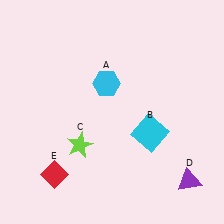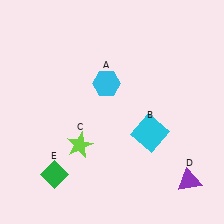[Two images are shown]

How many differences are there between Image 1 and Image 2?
There is 1 difference between the two images.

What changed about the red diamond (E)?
In Image 1, E is red. In Image 2, it changed to green.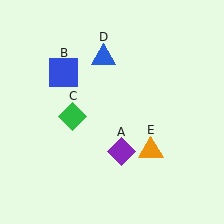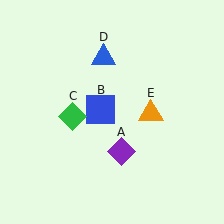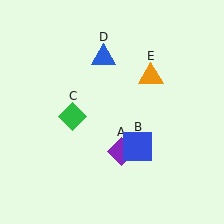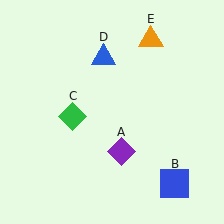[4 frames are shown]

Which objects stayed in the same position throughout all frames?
Purple diamond (object A) and green diamond (object C) and blue triangle (object D) remained stationary.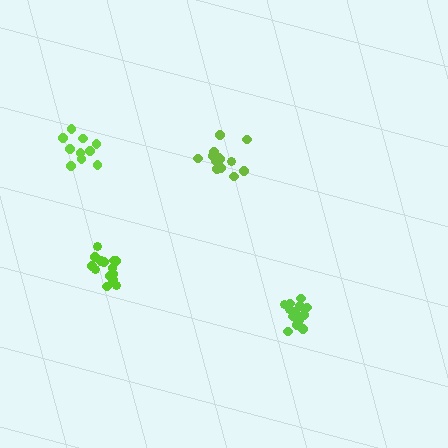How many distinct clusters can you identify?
There are 4 distinct clusters.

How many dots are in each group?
Group 1: 14 dots, Group 2: 15 dots, Group 3: 10 dots, Group 4: 14 dots (53 total).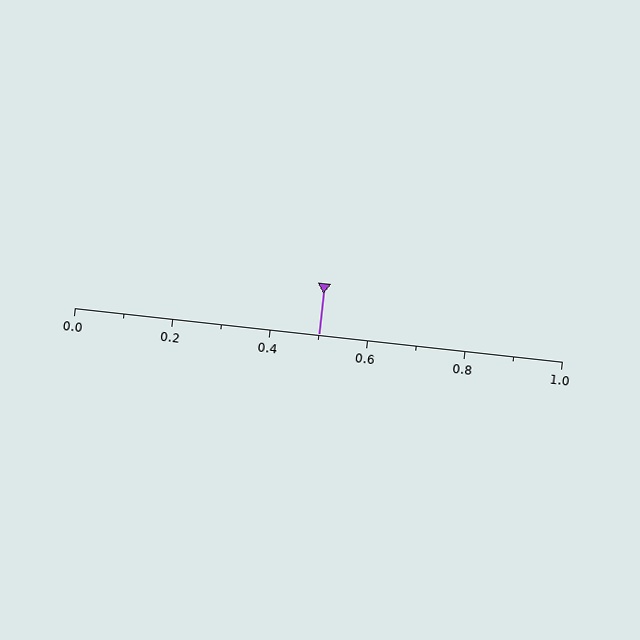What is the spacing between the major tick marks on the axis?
The major ticks are spaced 0.2 apart.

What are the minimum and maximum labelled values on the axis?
The axis runs from 0.0 to 1.0.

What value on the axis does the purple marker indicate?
The marker indicates approximately 0.5.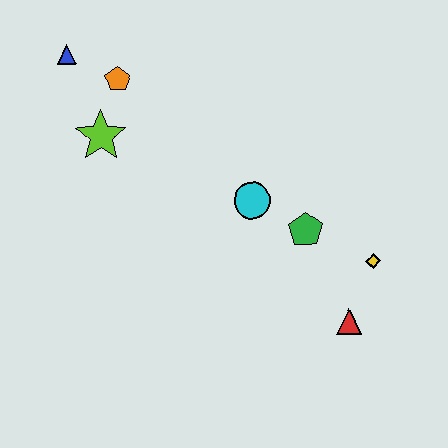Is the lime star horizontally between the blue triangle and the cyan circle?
Yes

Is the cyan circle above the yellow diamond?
Yes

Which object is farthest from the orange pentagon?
The red triangle is farthest from the orange pentagon.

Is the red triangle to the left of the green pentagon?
No